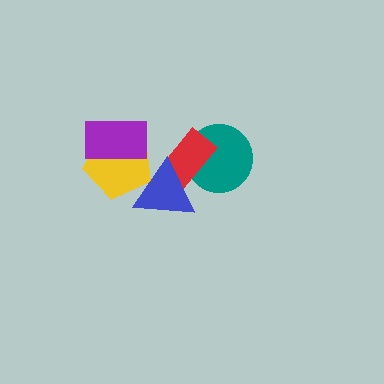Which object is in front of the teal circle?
The red rectangle is in front of the teal circle.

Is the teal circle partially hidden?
Yes, it is partially covered by another shape.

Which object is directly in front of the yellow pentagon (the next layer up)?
The purple rectangle is directly in front of the yellow pentagon.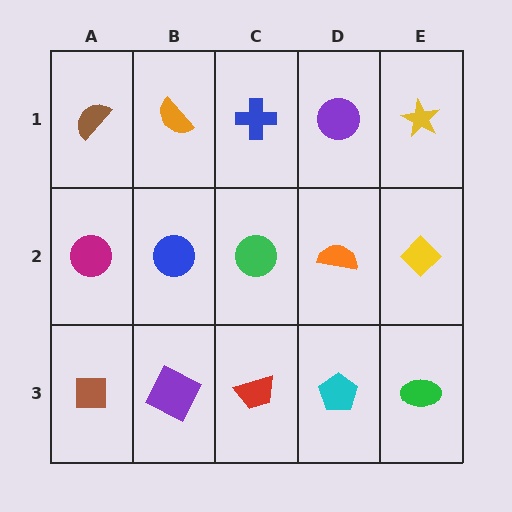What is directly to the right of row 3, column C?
A cyan pentagon.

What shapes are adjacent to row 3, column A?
A magenta circle (row 2, column A), a purple square (row 3, column B).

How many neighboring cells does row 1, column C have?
3.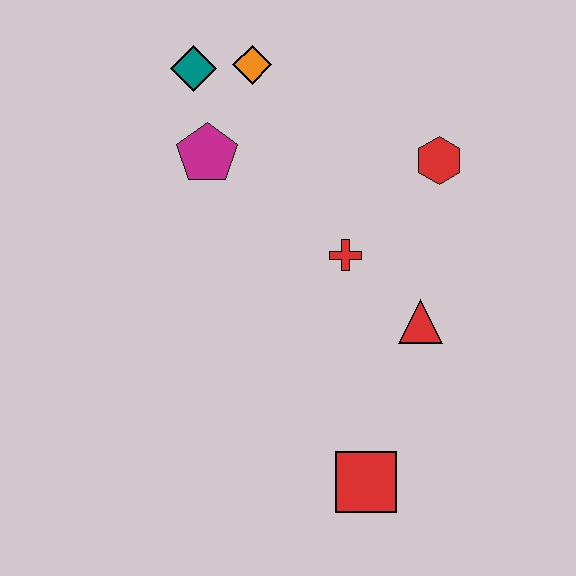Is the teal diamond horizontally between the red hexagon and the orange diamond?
No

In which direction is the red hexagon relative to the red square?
The red hexagon is above the red square.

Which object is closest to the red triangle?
The red cross is closest to the red triangle.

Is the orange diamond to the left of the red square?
Yes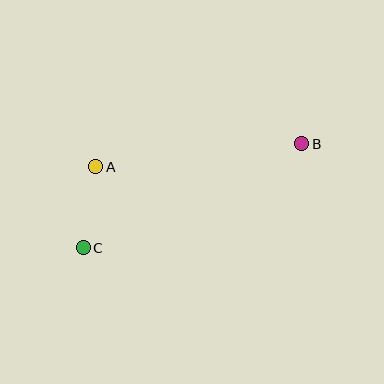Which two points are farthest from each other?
Points B and C are farthest from each other.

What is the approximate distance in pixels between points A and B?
The distance between A and B is approximately 207 pixels.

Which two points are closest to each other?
Points A and C are closest to each other.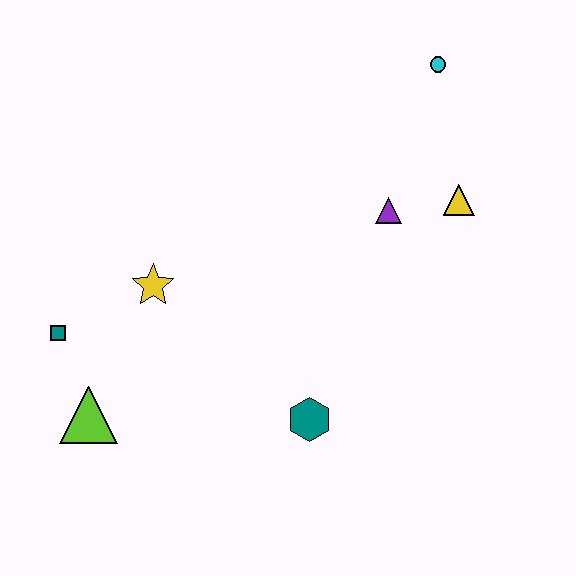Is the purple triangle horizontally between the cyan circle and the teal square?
Yes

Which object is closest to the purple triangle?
The yellow triangle is closest to the purple triangle.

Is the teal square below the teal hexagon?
No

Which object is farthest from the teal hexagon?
The cyan circle is farthest from the teal hexagon.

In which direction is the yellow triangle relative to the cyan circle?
The yellow triangle is below the cyan circle.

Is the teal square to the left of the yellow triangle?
Yes